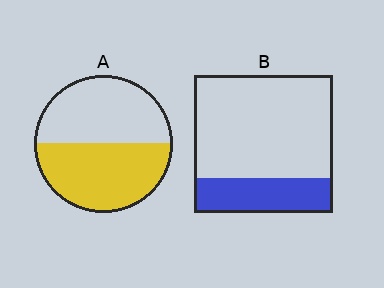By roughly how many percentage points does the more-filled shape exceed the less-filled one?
By roughly 25 percentage points (A over B).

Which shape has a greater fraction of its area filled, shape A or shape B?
Shape A.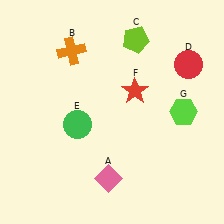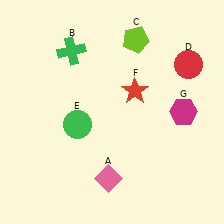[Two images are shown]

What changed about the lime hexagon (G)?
In Image 1, G is lime. In Image 2, it changed to magenta.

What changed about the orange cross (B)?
In Image 1, B is orange. In Image 2, it changed to green.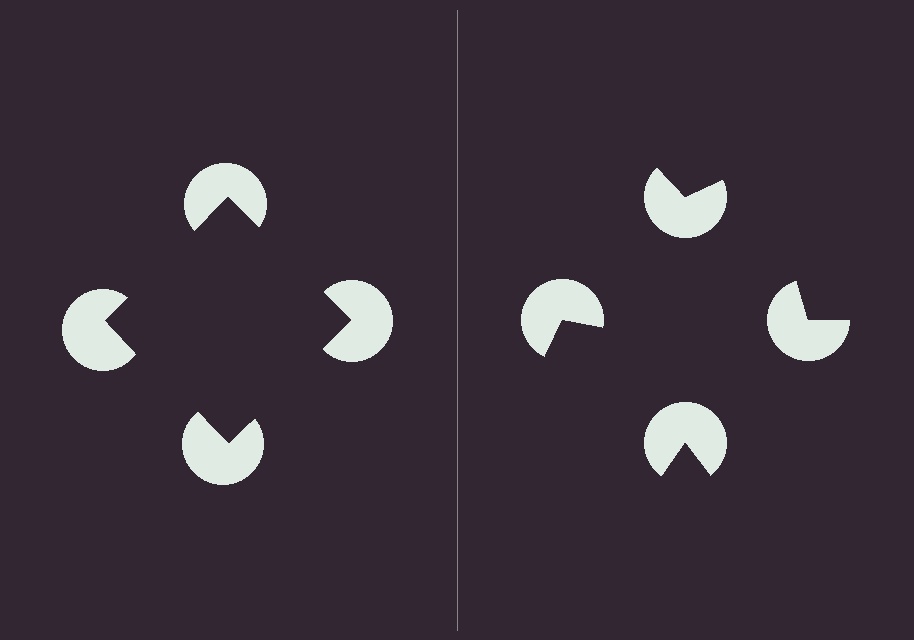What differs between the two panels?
The pac-man discs are positioned identically on both sides; only the wedge orientations differ. On the left they align to a square; on the right they are misaligned.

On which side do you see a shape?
An illusory square appears on the left side. On the right side the wedge cuts are rotated, so no coherent shape forms.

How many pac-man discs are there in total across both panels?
8 — 4 on each side.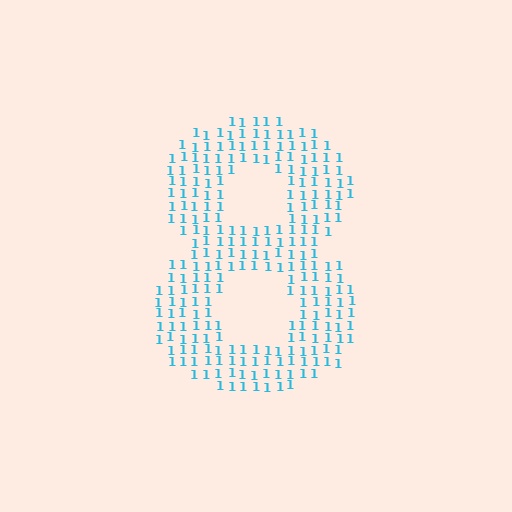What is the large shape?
The large shape is the digit 8.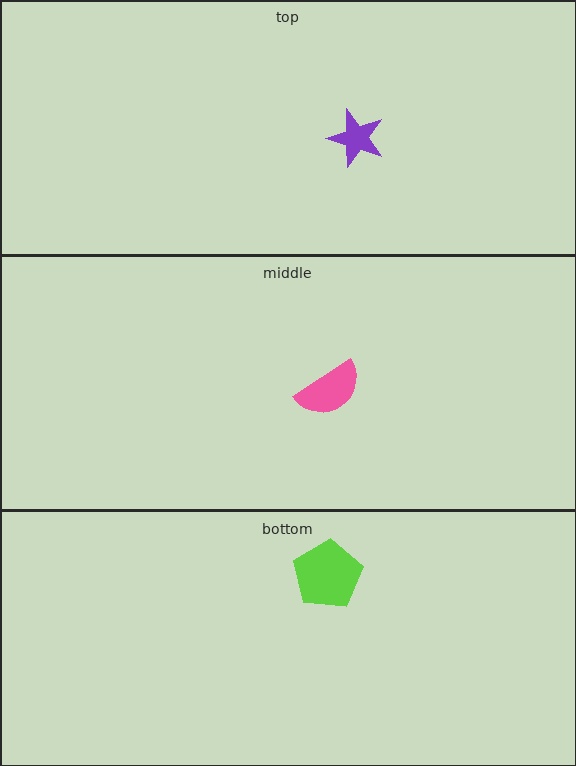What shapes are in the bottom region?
The lime pentagon.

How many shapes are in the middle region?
1.